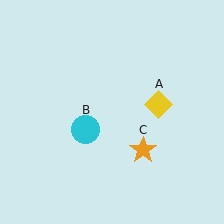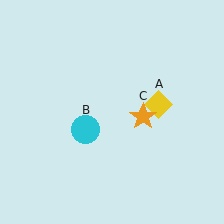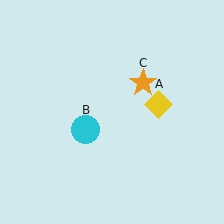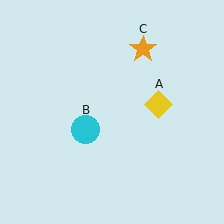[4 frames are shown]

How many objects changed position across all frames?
1 object changed position: orange star (object C).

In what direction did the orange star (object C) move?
The orange star (object C) moved up.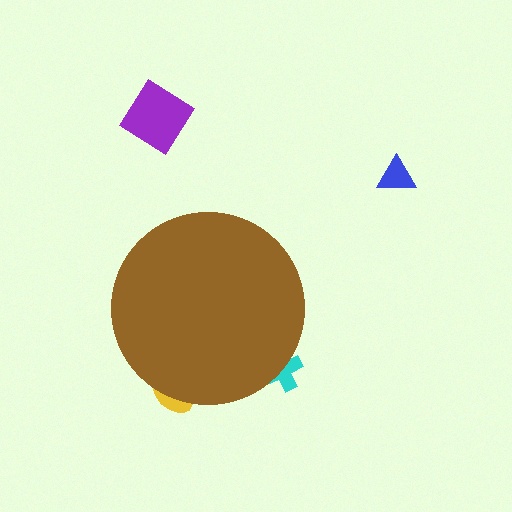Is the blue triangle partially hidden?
No, the blue triangle is fully visible.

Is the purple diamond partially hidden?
No, the purple diamond is fully visible.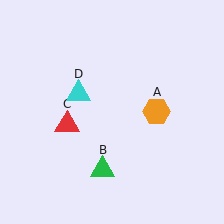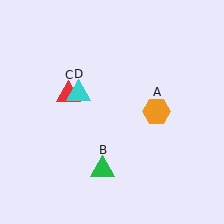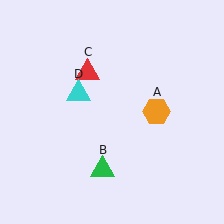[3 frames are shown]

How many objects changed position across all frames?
1 object changed position: red triangle (object C).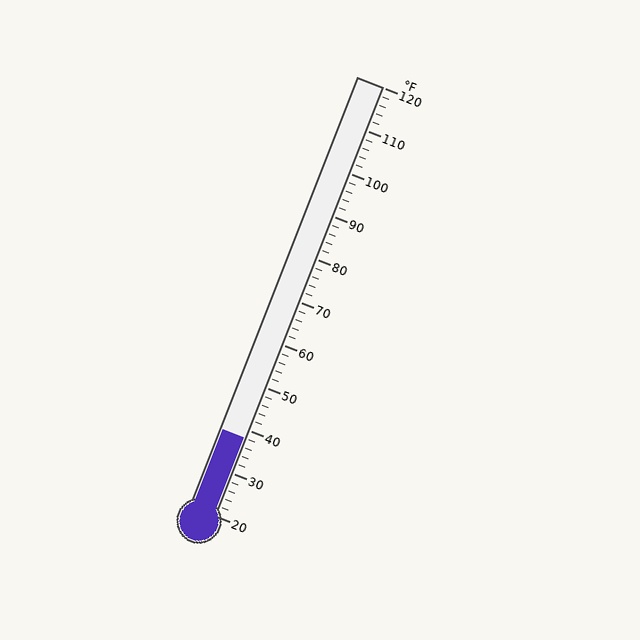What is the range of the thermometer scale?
The thermometer scale ranges from 20°F to 120°F.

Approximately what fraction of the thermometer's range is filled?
The thermometer is filled to approximately 20% of its range.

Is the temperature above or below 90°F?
The temperature is below 90°F.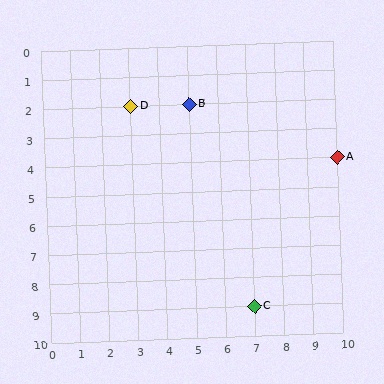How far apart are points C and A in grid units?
Points C and A are 3 columns and 5 rows apart (about 5.8 grid units diagonally).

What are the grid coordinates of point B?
Point B is at grid coordinates (5, 2).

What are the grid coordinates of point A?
Point A is at grid coordinates (10, 4).